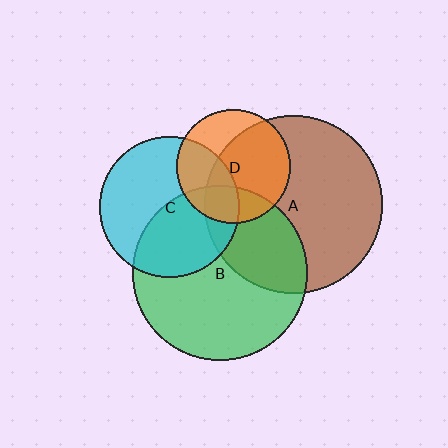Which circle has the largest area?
Circle A (brown).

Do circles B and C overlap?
Yes.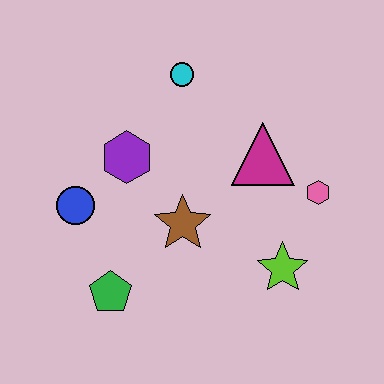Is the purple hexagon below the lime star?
No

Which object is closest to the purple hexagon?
The blue circle is closest to the purple hexagon.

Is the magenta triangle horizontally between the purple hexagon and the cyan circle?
No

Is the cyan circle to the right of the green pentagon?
Yes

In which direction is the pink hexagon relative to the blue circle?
The pink hexagon is to the right of the blue circle.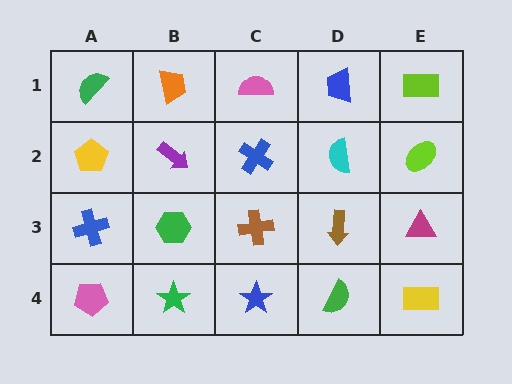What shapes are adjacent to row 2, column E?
A lime rectangle (row 1, column E), a magenta triangle (row 3, column E), a cyan semicircle (row 2, column D).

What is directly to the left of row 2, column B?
A yellow pentagon.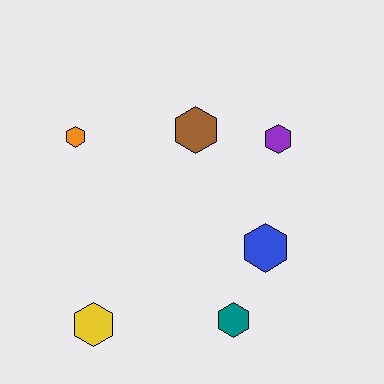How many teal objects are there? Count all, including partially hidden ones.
There is 1 teal object.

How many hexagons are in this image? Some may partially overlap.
There are 6 hexagons.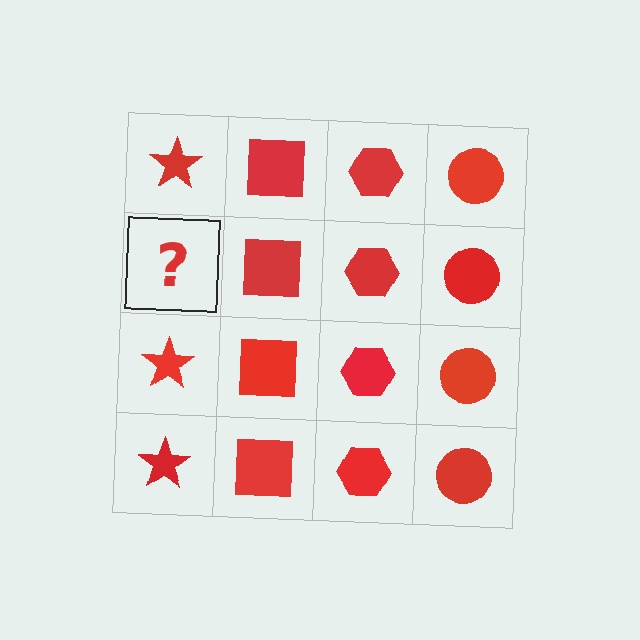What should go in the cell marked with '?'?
The missing cell should contain a red star.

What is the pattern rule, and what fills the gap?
The rule is that each column has a consistent shape. The gap should be filled with a red star.